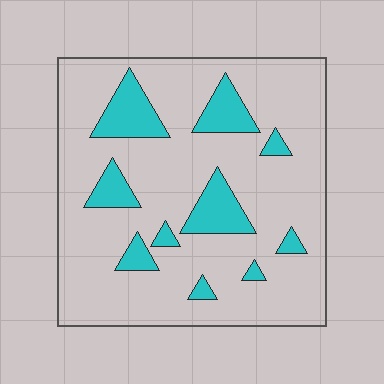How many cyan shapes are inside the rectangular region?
10.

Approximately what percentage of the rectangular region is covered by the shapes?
Approximately 15%.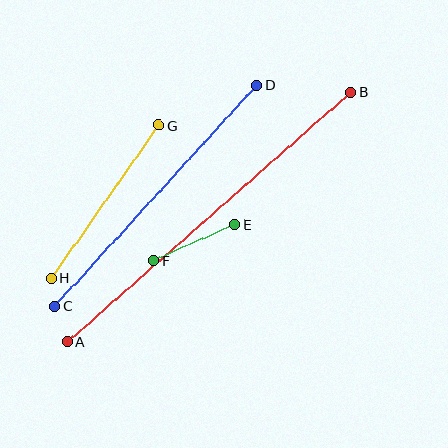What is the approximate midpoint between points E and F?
The midpoint is at approximately (194, 242) pixels.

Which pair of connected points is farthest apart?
Points A and B are farthest apart.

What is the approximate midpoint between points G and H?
The midpoint is at approximately (105, 202) pixels.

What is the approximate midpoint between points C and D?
The midpoint is at approximately (156, 196) pixels.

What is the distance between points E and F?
The distance is approximately 88 pixels.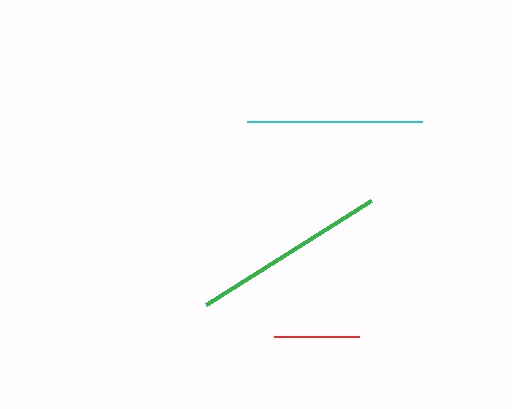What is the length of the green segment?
The green segment is approximately 195 pixels long.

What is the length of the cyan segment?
The cyan segment is approximately 175 pixels long.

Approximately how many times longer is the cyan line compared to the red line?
The cyan line is approximately 2.1 times the length of the red line.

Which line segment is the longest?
The green line is the longest at approximately 195 pixels.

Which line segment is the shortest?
The red line is the shortest at approximately 85 pixels.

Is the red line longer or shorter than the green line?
The green line is longer than the red line.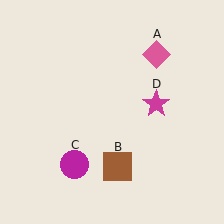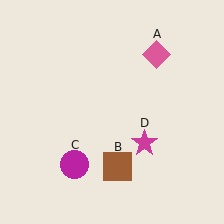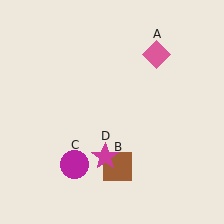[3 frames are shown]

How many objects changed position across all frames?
1 object changed position: magenta star (object D).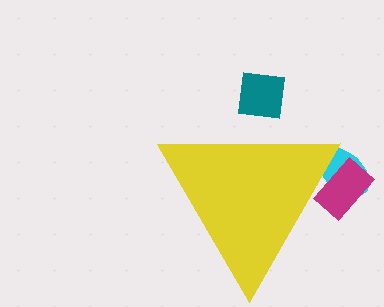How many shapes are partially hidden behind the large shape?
3 shapes are partially hidden.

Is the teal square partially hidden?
Yes, the teal square is partially hidden behind the yellow triangle.